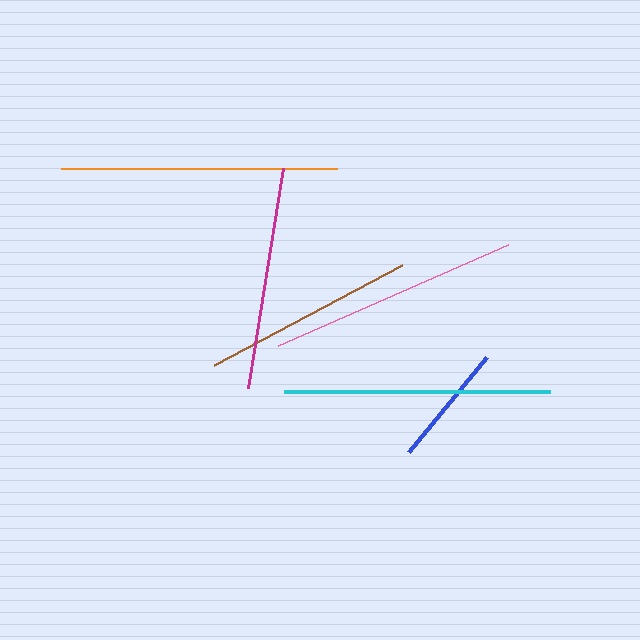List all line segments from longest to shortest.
From longest to shortest: orange, cyan, pink, magenta, brown, blue.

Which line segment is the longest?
The orange line is the longest at approximately 275 pixels.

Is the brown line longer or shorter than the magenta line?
The magenta line is longer than the brown line.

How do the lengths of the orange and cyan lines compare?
The orange and cyan lines are approximately the same length.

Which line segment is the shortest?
The blue line is the shortest at approximately 122 pixels.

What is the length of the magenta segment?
The magenta segment is approximately 222 pixels long.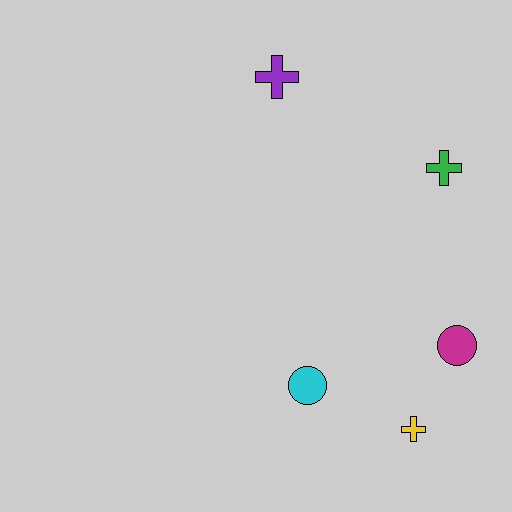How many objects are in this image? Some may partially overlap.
There are 5 objects.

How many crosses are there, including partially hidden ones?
There are 3 crosses.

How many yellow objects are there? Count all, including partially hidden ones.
There is 1 yellow object.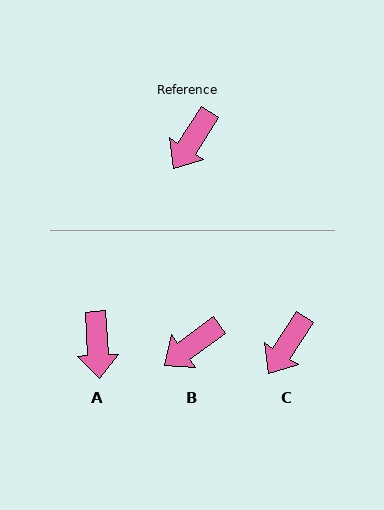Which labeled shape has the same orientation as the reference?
C.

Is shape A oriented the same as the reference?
No, it is off by about 36 degrees.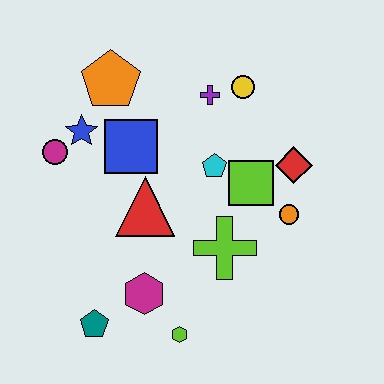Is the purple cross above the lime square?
Yes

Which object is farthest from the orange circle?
The magenta circle is farthest from the orange circle.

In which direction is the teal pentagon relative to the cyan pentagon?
The teal pentagon is below the cyan pentagon.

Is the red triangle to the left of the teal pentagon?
No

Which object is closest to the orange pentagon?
The blue star is closest to the orange pentagon.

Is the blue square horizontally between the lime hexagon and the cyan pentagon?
No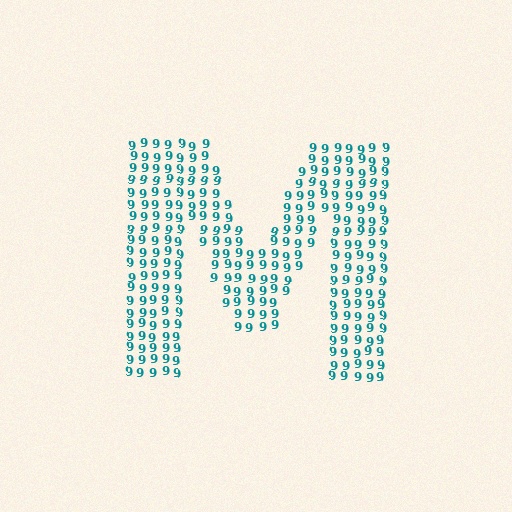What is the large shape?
The large shape is the letter M.